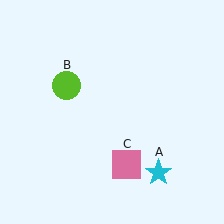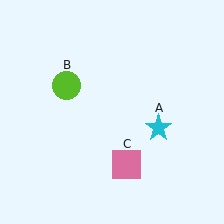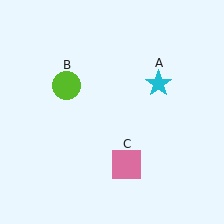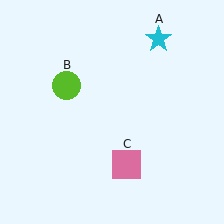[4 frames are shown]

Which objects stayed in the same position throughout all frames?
Lime circle (object B) and pink square (object C) remained stationary.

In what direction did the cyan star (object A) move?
The cyan star (object A) moved up.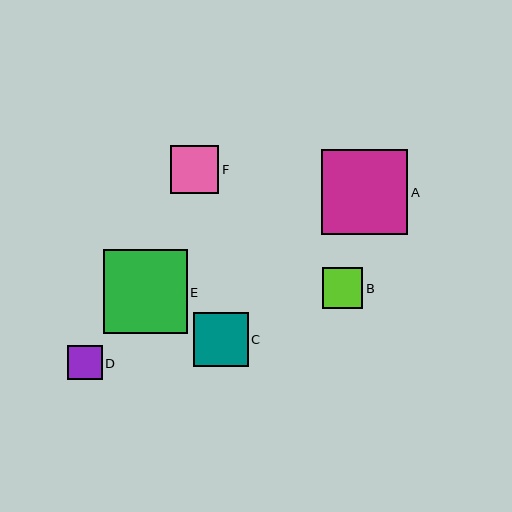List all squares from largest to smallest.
From largest to smallest: A, E, C, F, B, D.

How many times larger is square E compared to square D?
Square E is approximately 2.5 times the size of square D.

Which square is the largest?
Square A is the largest with a size of approximately 86 pixels.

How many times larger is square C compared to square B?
Square C is approximately 1.3 times the size of square B.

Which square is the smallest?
Square D is the smallest with a size of approximately 34 pixels.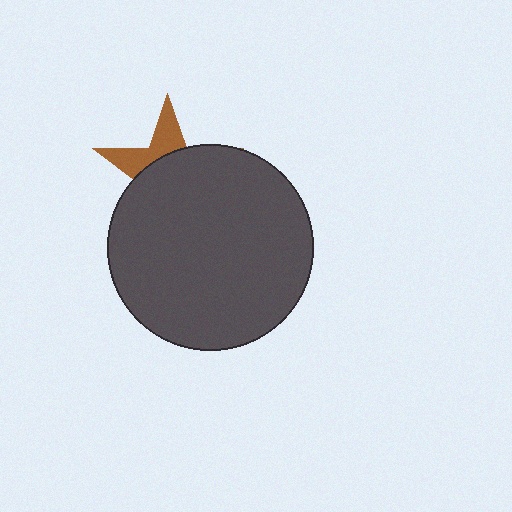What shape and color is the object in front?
The object in front is a dark gray circle.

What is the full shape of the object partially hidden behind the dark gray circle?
The partially hidden object is a brown star.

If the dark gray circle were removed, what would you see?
You would see the complete brown star.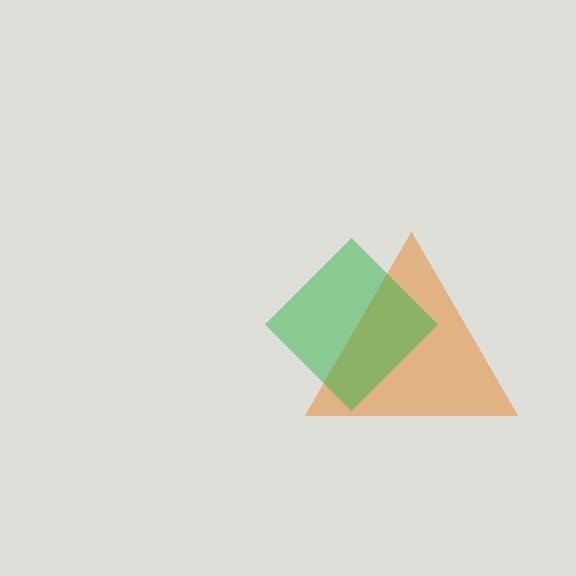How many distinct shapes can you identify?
There are 2 distinct shapes: an orange triangle, a green diamond.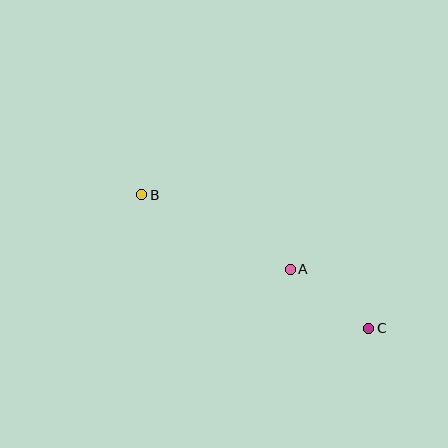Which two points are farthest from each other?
Points B and C are farthest from each other.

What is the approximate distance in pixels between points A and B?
The distance between A and B is approximately 166 pixels.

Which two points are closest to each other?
Points A and C are closest to each other.